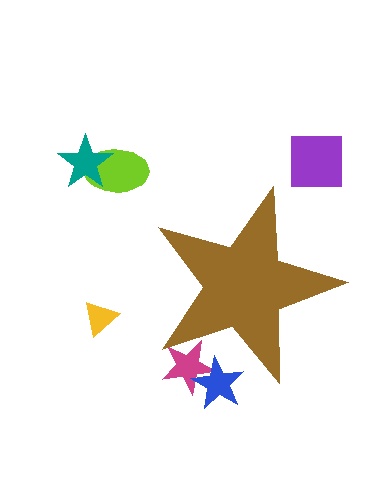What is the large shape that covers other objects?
A brown star.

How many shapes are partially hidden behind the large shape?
2 shapes are partially hidden.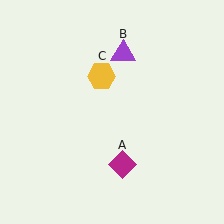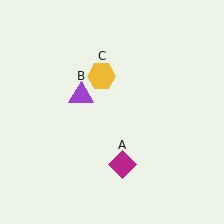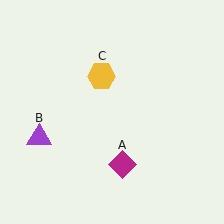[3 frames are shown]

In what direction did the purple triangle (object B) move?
The purple triangle (object B) moved down and to the left.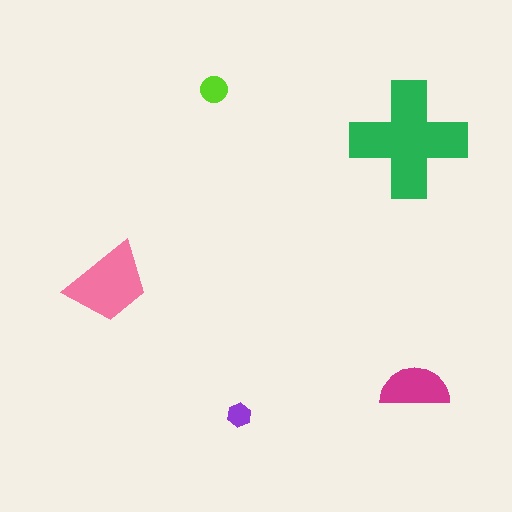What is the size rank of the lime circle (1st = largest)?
4th.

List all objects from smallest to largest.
The purple hexagon, the lime circle, the magenta semicircle, the pink trapezoid, the green cross.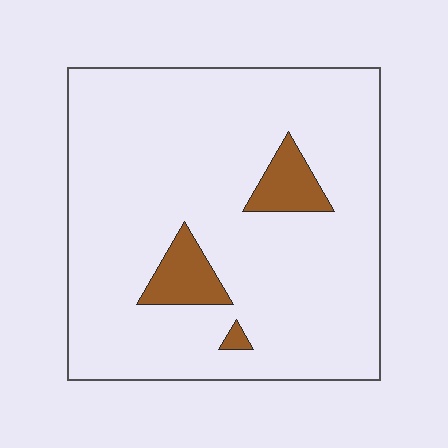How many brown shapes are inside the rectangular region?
3.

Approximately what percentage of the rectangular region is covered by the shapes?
Approximately 10%.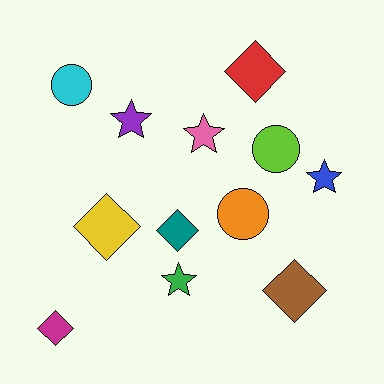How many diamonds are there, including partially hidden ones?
There are 5 diamonds.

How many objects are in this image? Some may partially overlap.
There are 12 objects.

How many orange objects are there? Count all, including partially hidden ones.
There is 1 orange object.